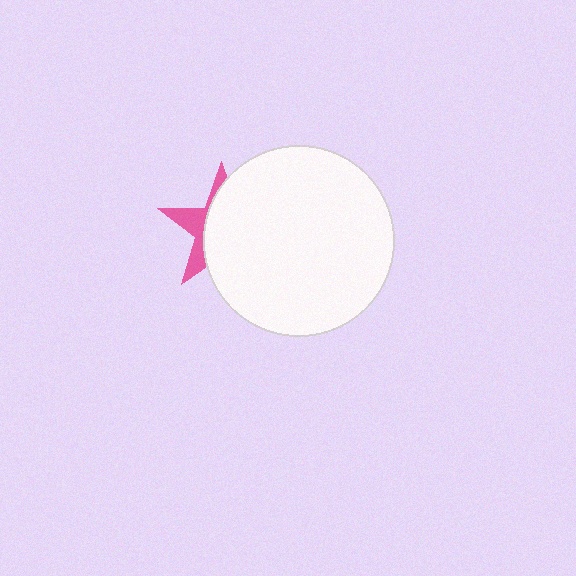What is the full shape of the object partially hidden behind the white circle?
The partially hidden object is a pink star.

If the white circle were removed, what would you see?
You would see the complete pink star.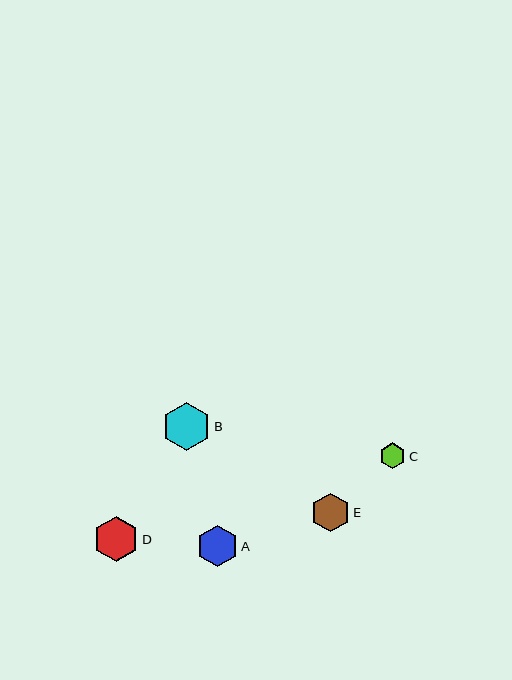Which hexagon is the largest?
Hexagon B is the largest with a size of approximately 48 pixels.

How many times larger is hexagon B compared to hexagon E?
Hexagon B is approximately 1.2 times the size of hexagon E.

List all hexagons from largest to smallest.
From largest to smallest: B, D, A, E, C.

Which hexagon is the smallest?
Hexagon C is the smallest with a size of approximately 26 pixels.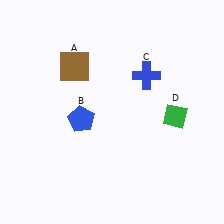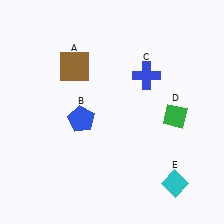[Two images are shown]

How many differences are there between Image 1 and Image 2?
There is 1 difference between the two images.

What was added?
A cyan diamond (E) was added in Image 2.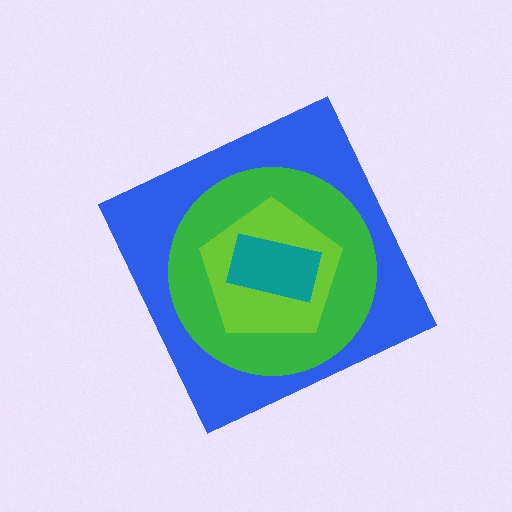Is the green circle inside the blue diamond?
Yes.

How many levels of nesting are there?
4.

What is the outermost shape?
The blue diamond.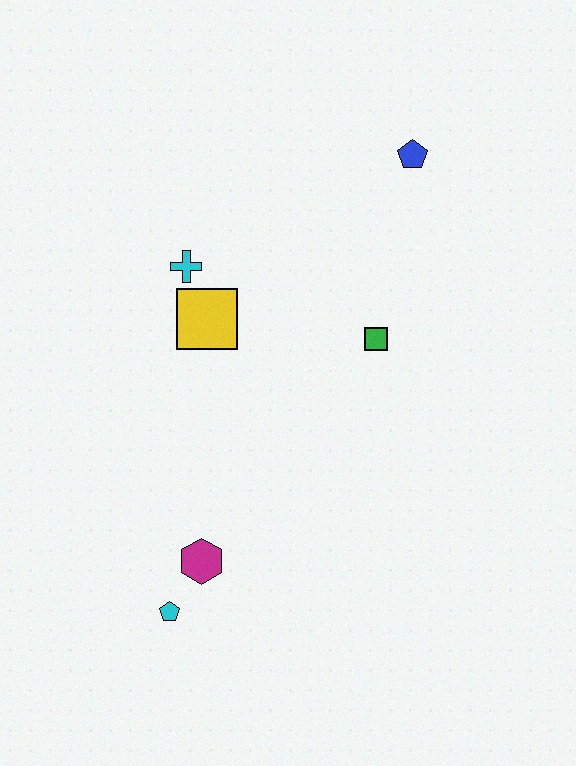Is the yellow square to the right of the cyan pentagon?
Yes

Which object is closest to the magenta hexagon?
The cyan pentagon is closest to the magenta hexagon.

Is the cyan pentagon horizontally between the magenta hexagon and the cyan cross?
No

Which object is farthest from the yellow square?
The cyan pentagon is farthest from the yellow square.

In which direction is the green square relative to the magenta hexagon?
The green square is above the magenta hexagon.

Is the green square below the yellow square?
Yes